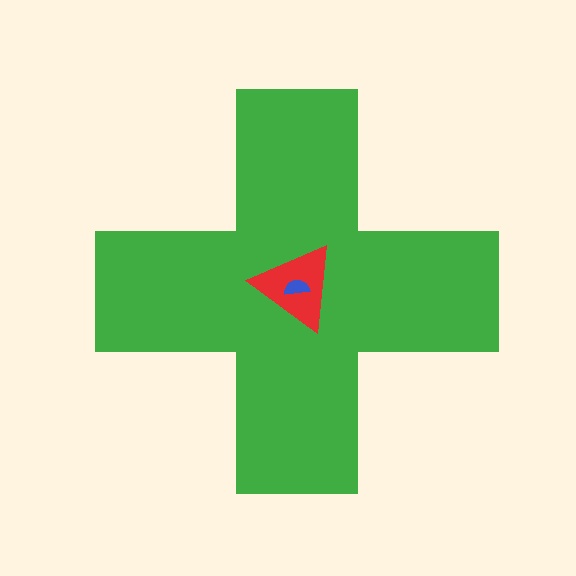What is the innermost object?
The blue semicircle.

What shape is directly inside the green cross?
The red triangle.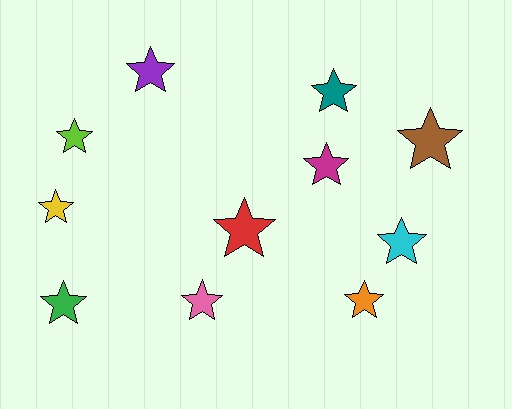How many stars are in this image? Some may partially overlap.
There are 11 stars.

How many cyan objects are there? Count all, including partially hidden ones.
There is 1 cyan object.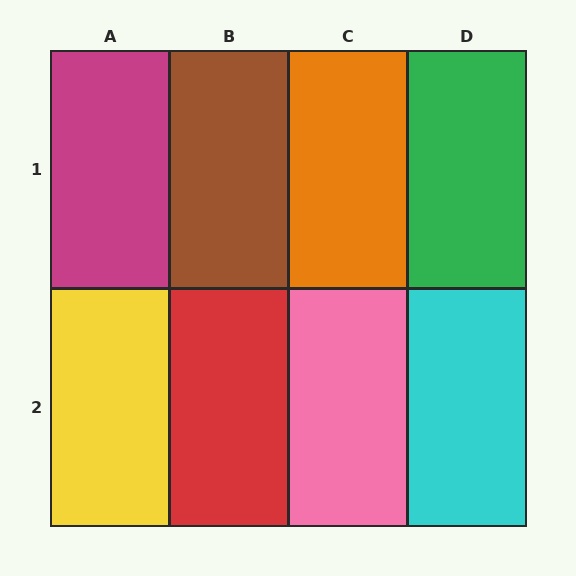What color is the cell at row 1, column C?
Orange.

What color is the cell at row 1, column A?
Magenta.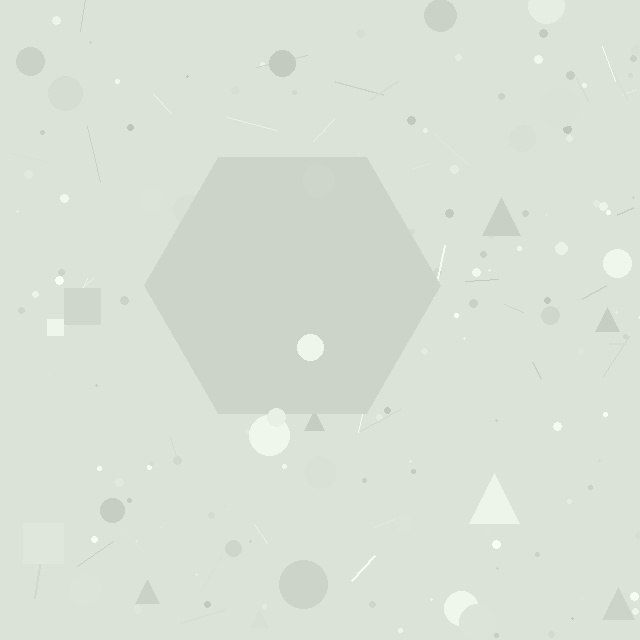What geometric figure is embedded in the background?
A hexagon is embedded in the background.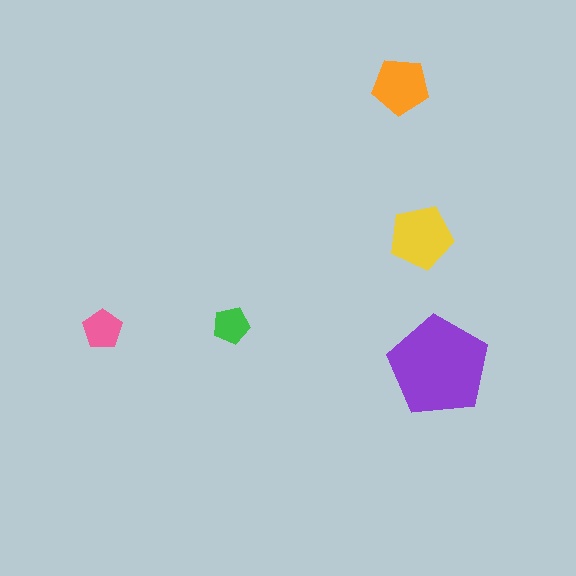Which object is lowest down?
The purple pentagon is bottommost.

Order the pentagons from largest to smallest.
the purple one, the yellow one, the orange one, the pink one, the green one.